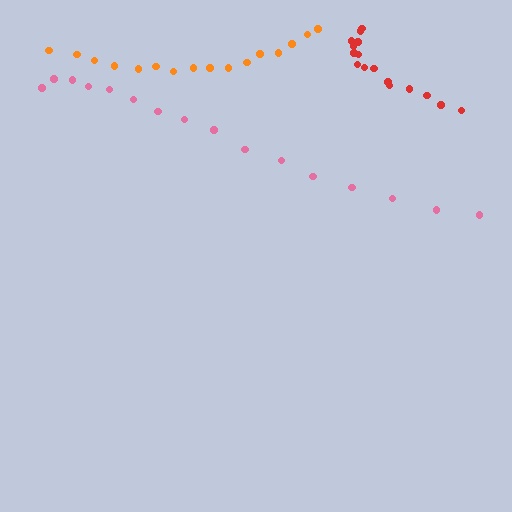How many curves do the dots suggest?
There are 3 distinct paths.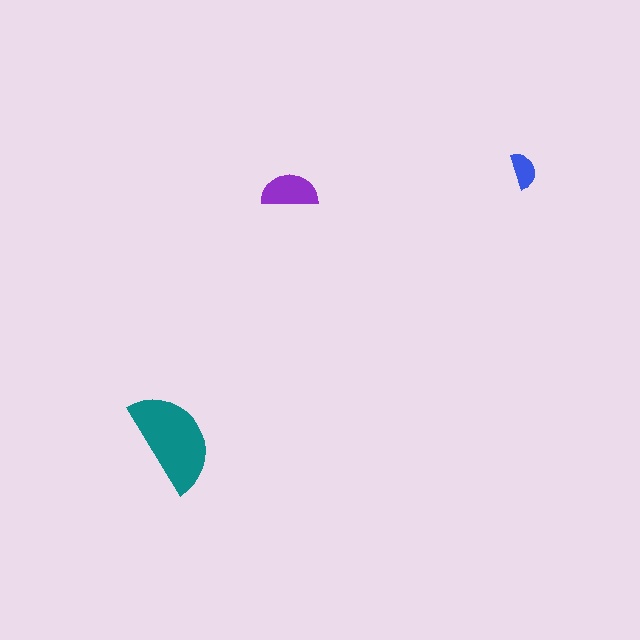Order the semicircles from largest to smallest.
the teal one, the purple one, the blue one.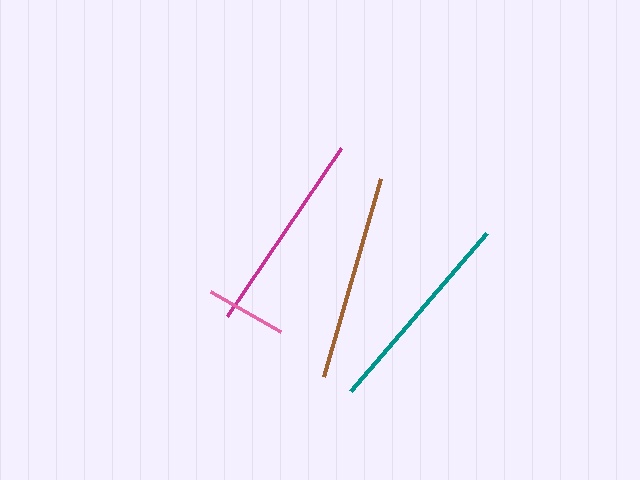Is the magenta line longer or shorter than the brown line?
The brown line is longer than the magenta line.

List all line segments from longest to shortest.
From longest to shortest: teal, brown, magenta, pink.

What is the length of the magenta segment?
The magenta segment is approximately 203 pixels long.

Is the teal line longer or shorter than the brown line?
The teal line is longer than the brown line.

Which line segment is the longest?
The teal line is the longest at approximately 208 pixels.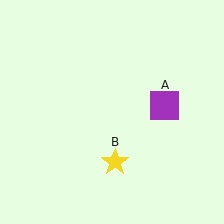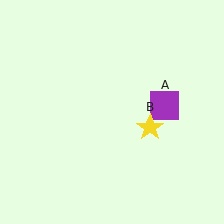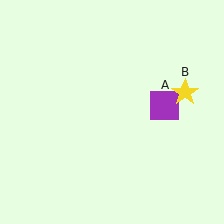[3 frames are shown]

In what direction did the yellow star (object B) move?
The yellow star (object B) moved up and to the right.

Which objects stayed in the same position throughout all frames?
Purple square (object A) remained stationary.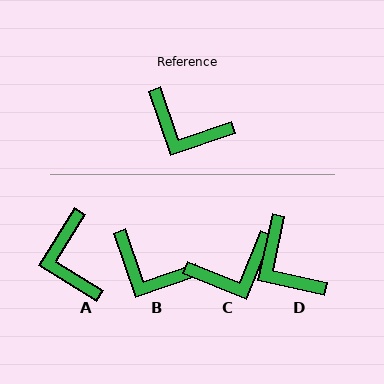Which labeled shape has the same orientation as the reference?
B.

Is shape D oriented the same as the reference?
No, it is off by about 31 degrees.